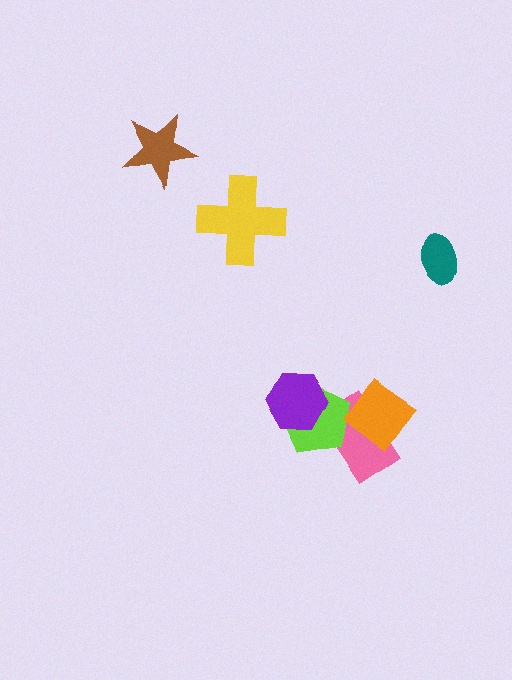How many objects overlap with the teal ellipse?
0 objects overlap with the teal ellipse.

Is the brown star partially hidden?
No, no other shape covers it.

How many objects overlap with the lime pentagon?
2 objects overlap with the lime pentagon.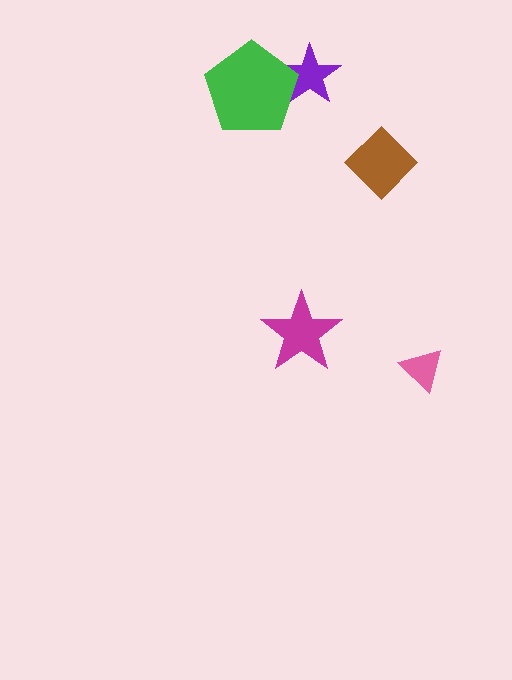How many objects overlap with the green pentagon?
1 object overlaps with the green pentagon.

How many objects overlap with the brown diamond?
0 objects overlap with the brown diamond.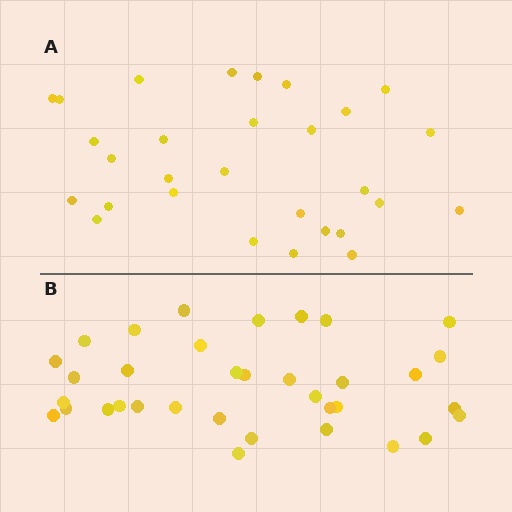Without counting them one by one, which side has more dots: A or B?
Region B (the bottom region) has more dots.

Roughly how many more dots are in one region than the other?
Region B has about 6 more dots than region A.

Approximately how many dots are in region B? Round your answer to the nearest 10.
About 40 dots. (The exact count is 35, which rounds to 40.)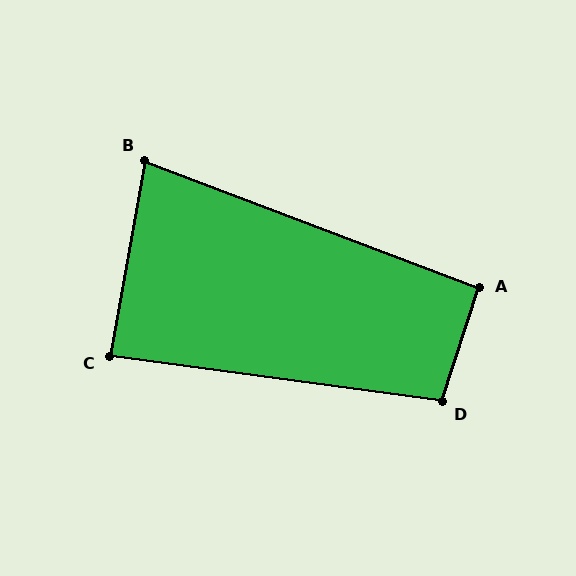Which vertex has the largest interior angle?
D, at approximately 100 degrees.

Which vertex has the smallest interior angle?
B, at approximately 80 degrees.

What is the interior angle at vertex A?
Approximately 93 degrees (approximately right).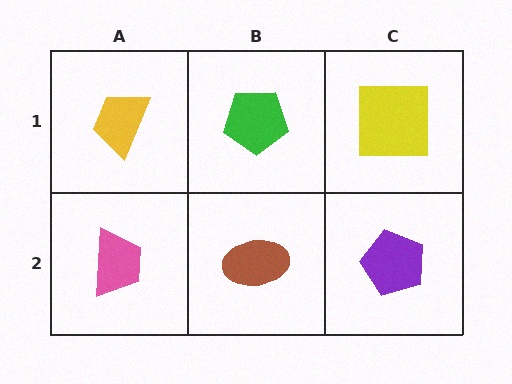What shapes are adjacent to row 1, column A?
A pink trapezoid (row 2, column A), a green pentagon (row 1, column B).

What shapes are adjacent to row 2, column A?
A yellow trapezoid (row 1, column A), a brown ellipse (row 2, column B).